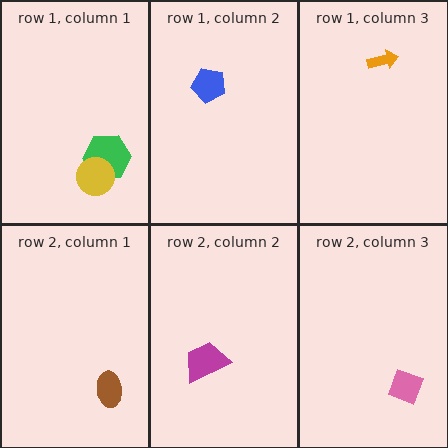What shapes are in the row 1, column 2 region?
The blue pentagon.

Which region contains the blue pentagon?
The row 1, column 2 region.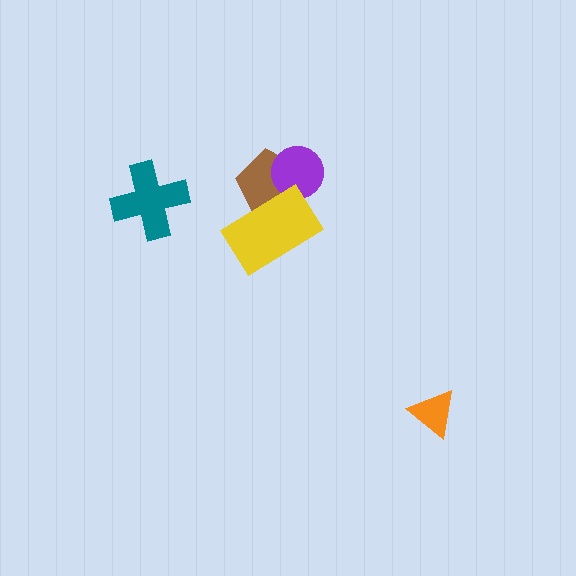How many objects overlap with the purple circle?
1 object overlaps with the purple circle.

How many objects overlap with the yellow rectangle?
1 object overlaps with the yellow rectangle.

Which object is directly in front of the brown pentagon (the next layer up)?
The purple circle is directly in front of the brown pentagon.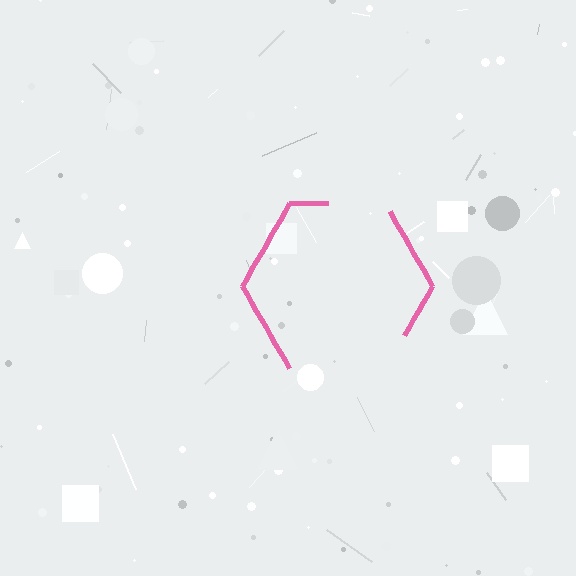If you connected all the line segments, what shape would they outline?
They would outline a hexagon.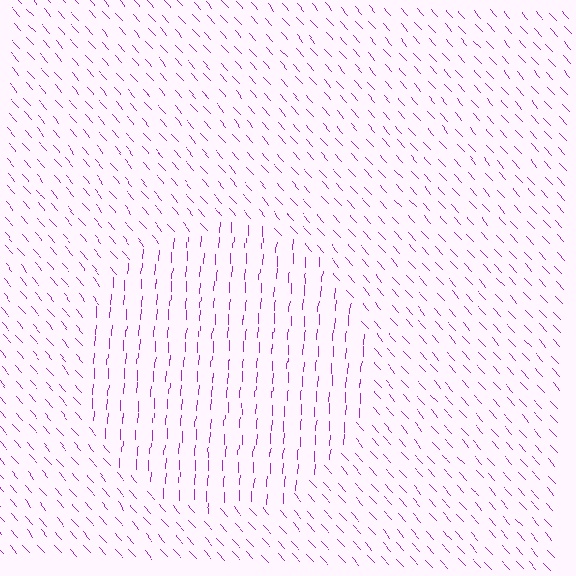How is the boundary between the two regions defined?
The boundary is defined purely by a change in line orientation (approximately 45 degrees difference). All lines are the same color and thickness.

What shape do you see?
I see a circle.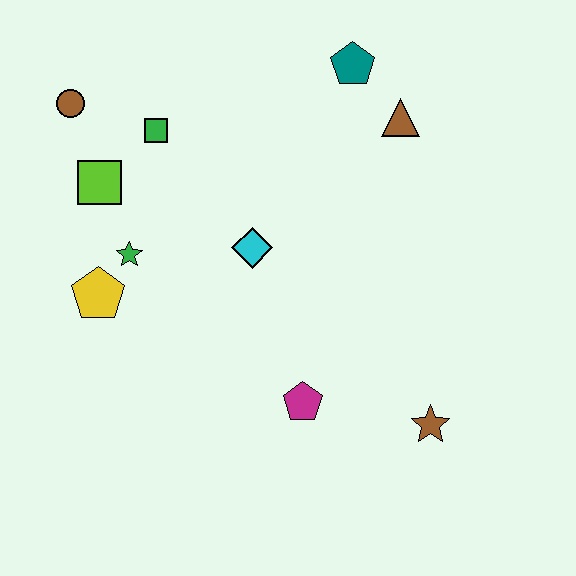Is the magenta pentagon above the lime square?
No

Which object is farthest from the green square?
The brown star is farthest from the green square.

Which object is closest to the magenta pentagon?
The brown star is closest to the magenta pentagon.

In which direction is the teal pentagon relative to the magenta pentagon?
The teal pentagon is above the magenta pentagon.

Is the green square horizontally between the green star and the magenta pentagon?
Yes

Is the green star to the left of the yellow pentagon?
No